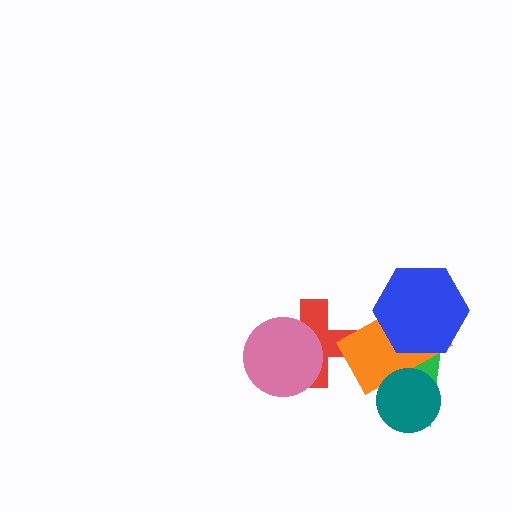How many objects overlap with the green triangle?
3 objects overlap with the green triangle.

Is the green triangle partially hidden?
Yes, it is partially covered by another shape.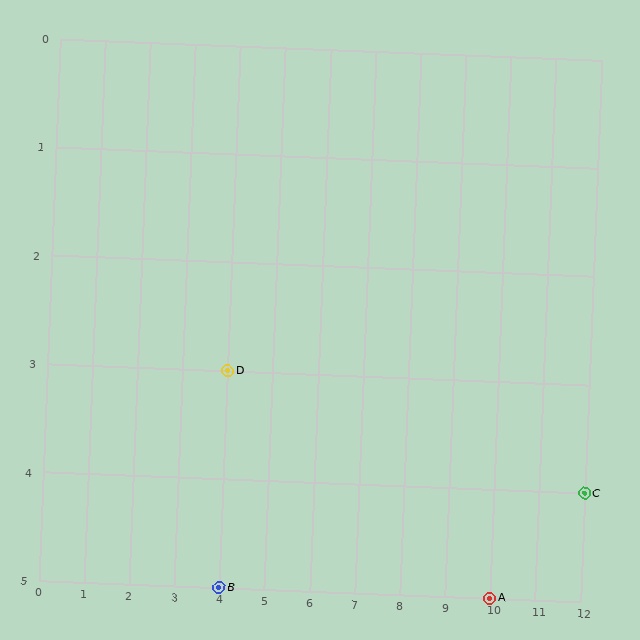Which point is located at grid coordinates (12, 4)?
Point C is at (12, 4).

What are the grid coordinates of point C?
Point C is at grid coordinates (12, 4).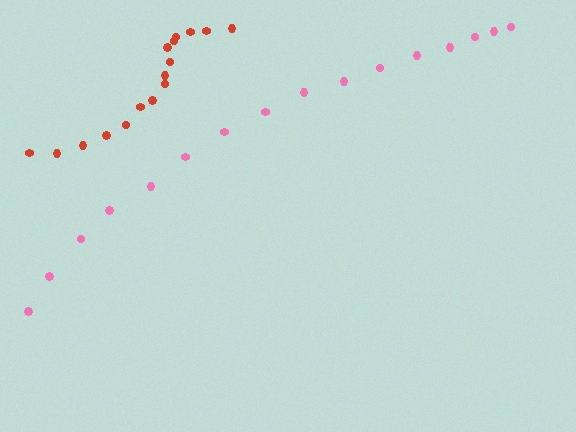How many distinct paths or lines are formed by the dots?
There are 2 distinct paths.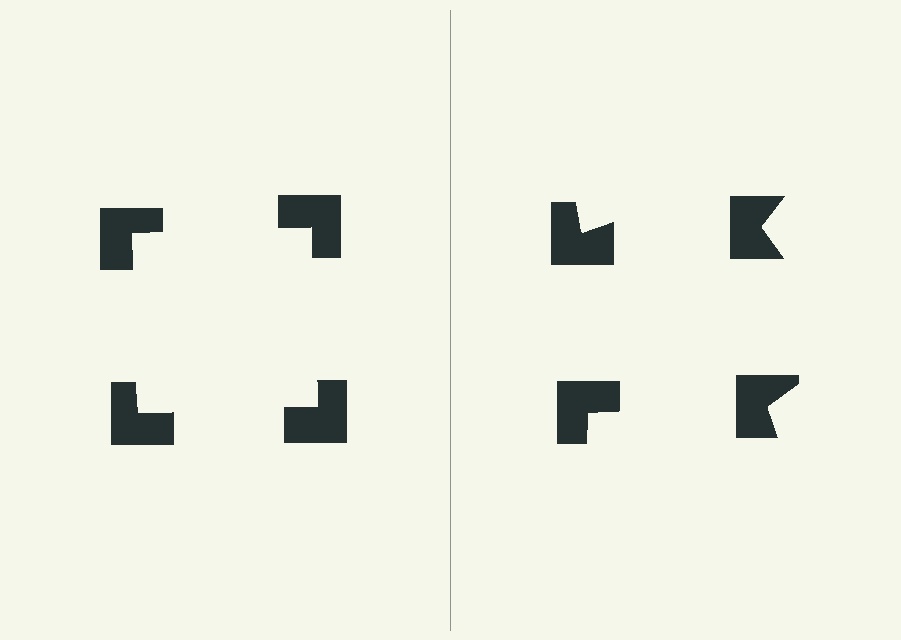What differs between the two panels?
The notched squares are positioned identically on both sides; only the wedge orientations differ. On the left they align to a square; on the right they are misaligned.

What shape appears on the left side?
An illusory square.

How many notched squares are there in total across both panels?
8 — 4 on each side.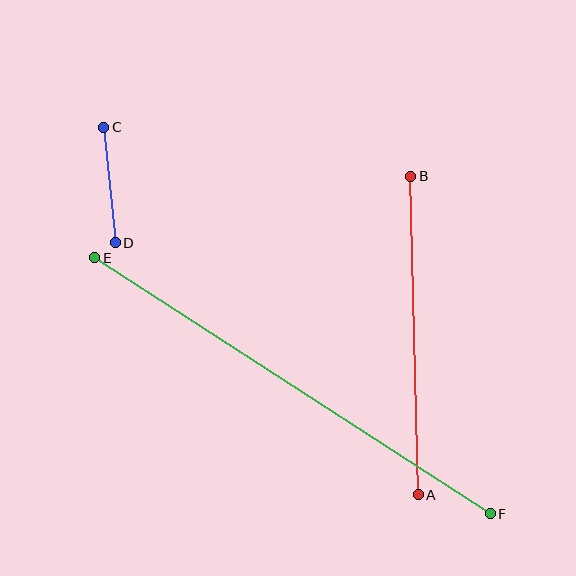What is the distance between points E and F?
The distance is approximately 471 pixels.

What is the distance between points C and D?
The distance is approximately 116 pixels.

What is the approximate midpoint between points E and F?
The midpoint is at approximately (292, 386) pixels.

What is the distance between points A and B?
The distance is approximately 318 pixels.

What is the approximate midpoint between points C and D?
The midpoint is at approximately (110, 185) pixels.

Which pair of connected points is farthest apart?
Points E and F are farthest apart.